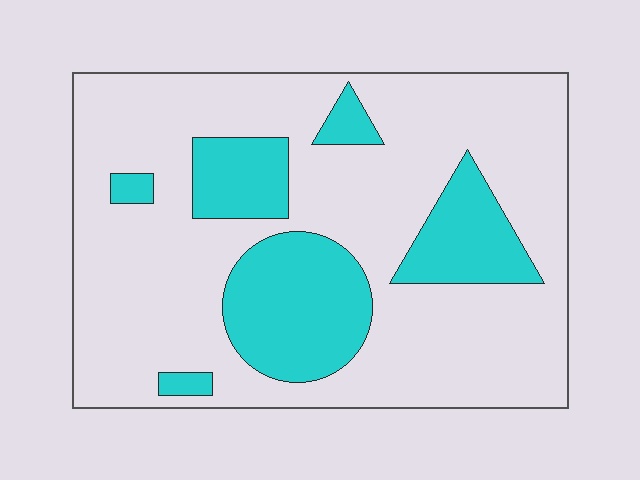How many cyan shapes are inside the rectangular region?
6.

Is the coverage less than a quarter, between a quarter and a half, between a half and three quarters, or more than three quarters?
Less than a quarter.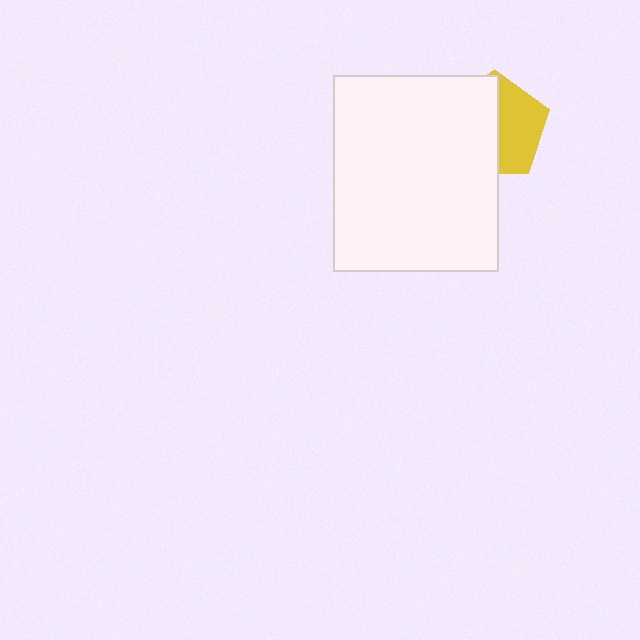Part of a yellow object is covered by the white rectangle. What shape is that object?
It is a pentagon.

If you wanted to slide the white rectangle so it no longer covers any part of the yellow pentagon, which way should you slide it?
Slide it left — that is the most direct way to separate the two shapes.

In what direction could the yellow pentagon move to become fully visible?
The yellow pentagon could move right. That would shift it out from behind the white rectangle entirely.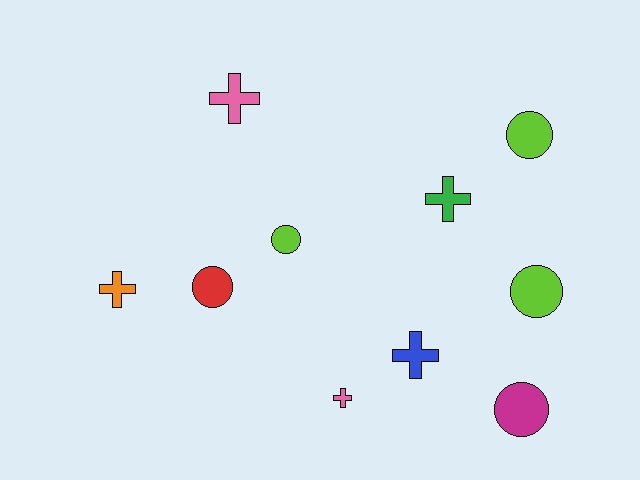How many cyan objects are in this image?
There are no cyan objects.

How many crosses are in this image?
There are 5 crosses.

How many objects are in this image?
There are 10 objects.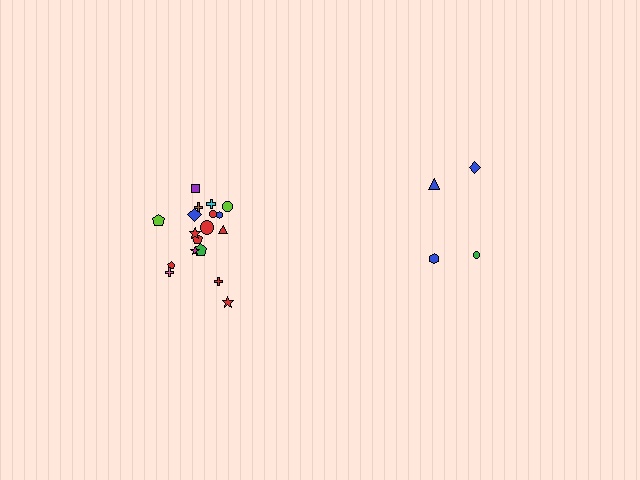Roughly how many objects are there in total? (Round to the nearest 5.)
Roughly 20 objects in total.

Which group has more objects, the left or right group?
The left group.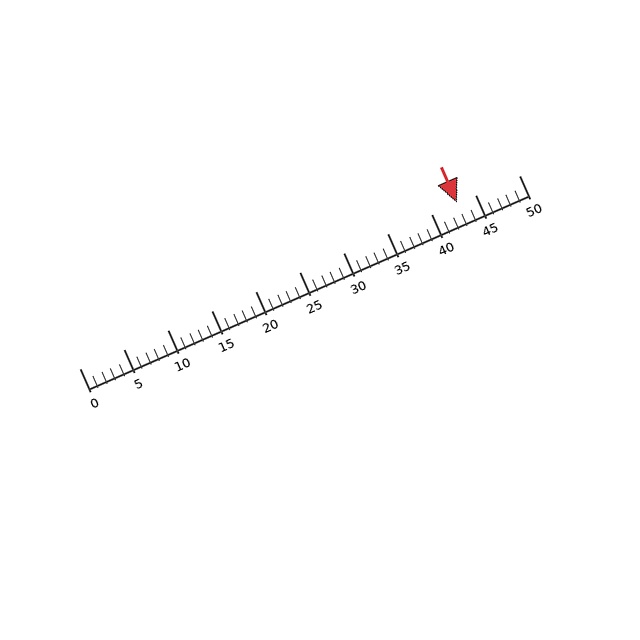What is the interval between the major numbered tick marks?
The major tick marks are spaced 5 units apart.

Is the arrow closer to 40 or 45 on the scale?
The arrow is closer to 45.